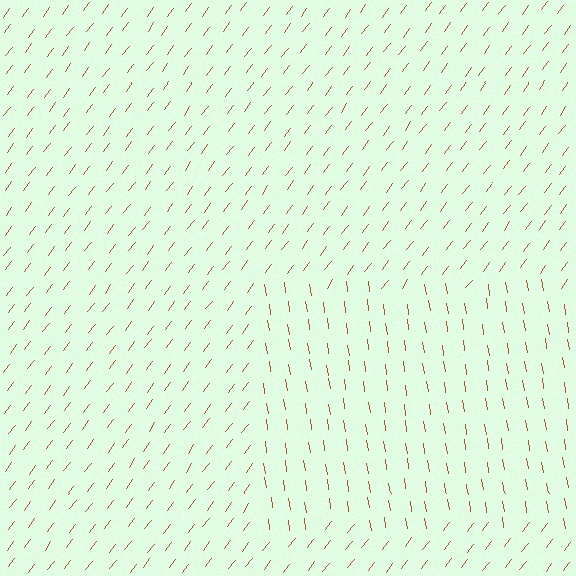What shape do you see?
I see a rectangle.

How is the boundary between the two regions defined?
The boundary is defined purely by a change in line orientation (approximately 45 degrees difference). All lines are the same color and thickness.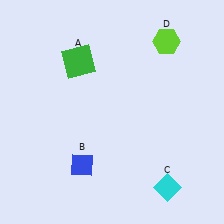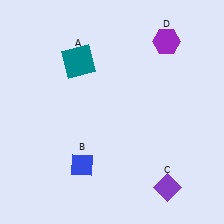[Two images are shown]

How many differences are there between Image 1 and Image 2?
There are 3 differences between the two images.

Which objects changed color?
A changed from green to teal. C changed from cyan to purple. D changed from lime to purple.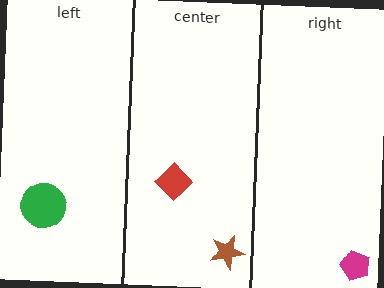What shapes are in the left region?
The green circle.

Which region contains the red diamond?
The center region.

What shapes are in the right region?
The magenta pentagon.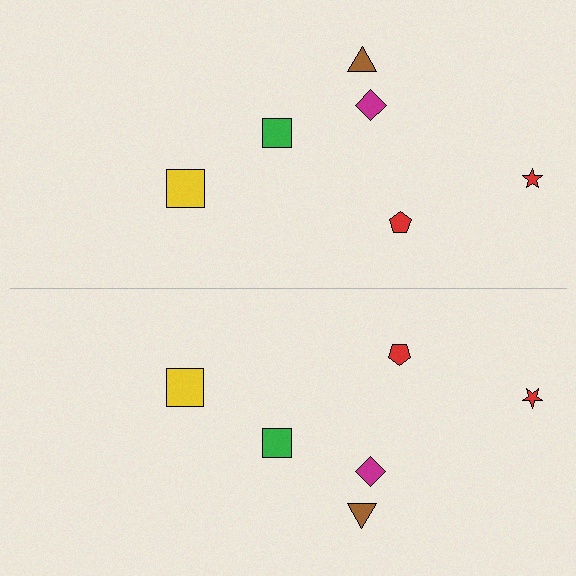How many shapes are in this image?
There are 12 shapes in this image.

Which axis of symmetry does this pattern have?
The pattern has a horizontal axis of symmetry running through the center of the image.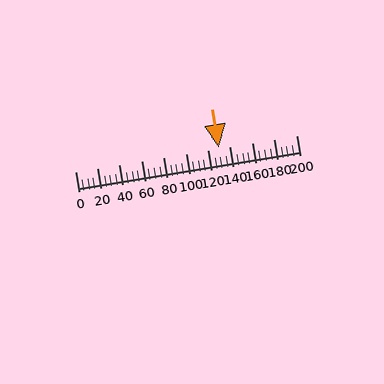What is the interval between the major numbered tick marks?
The major tick marks are spaced 20 units apart.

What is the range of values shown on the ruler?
The ruler shows values from 0 to 200.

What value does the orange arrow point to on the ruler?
The orange arrow points to approximately 130.